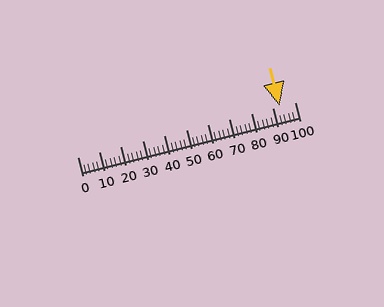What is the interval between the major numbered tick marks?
The major tick marks are spaced 10 units apart.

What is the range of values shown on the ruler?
The ruler shows values from 0 to 100.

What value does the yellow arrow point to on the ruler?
The yellow arrow points to approximately 93.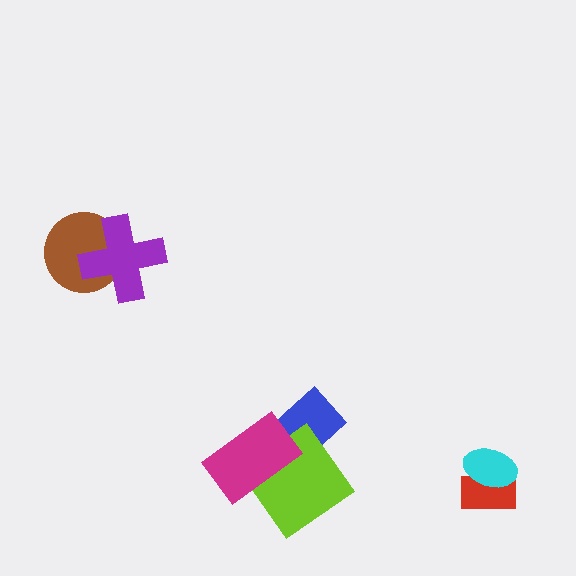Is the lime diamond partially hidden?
Yes, it is partially covered by another shape.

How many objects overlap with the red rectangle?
1 object overlaps with the red rectangle.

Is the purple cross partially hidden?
No, no other shape covers it.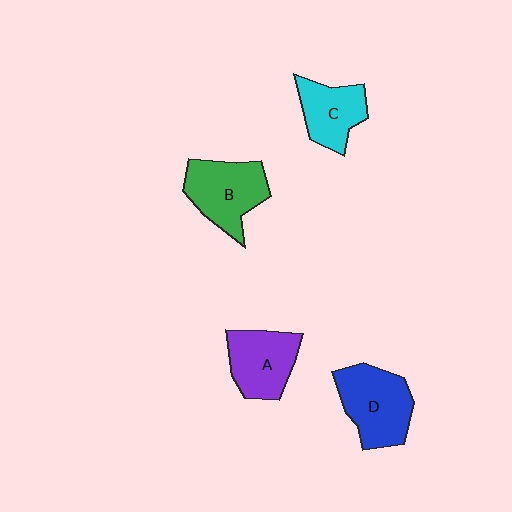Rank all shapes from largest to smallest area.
From largest to smallest: D (blue), B (green), A (purple), C (cyan).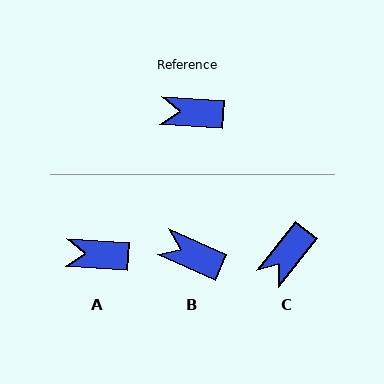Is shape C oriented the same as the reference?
No, it is off by about 55 degrees.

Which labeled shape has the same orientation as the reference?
A.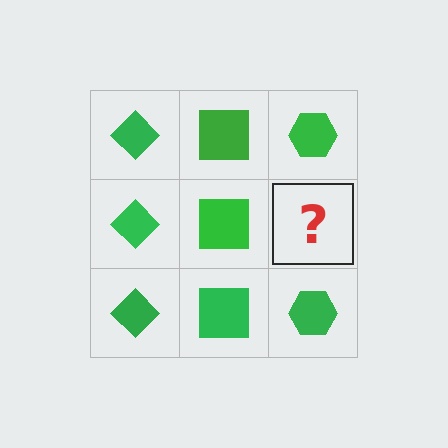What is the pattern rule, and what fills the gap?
The rule is that each column has a consistent shape. The gap should be filled with a green hexagon.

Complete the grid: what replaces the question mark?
The question mark should be replaced with a green hexagon.